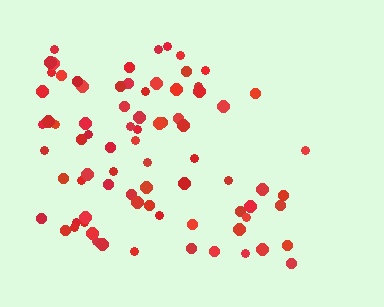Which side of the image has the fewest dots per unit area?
The right.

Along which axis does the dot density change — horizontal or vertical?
Horizontal.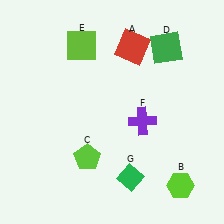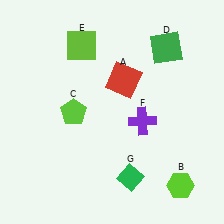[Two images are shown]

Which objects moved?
The objects that moved are: the red square (A), the lime pentagon (C).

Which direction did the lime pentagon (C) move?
The lime pentagon (C) moved up.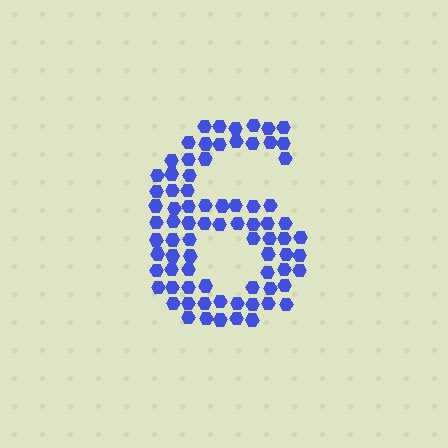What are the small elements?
The small elements are hexagons.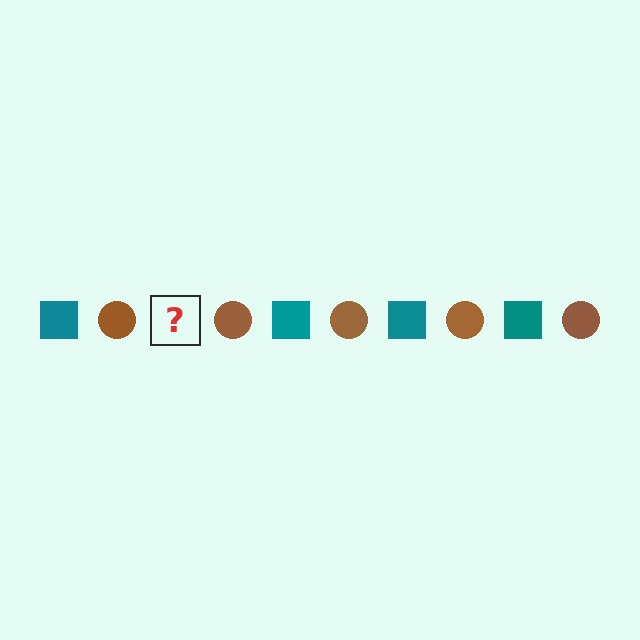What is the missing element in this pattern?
The missing element is a teal square.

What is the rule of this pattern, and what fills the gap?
The rule is that the pattern alternates between teal square and brown circle. The gap should be filled with a teal square.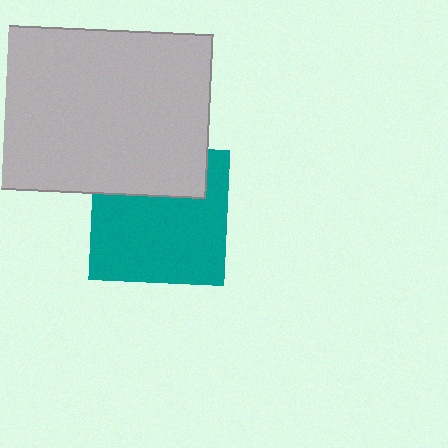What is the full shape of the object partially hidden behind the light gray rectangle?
The partially hidden object is a teal square.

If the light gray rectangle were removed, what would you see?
You would see the complete teal square.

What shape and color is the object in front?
The object in front is a light gray rectangle.